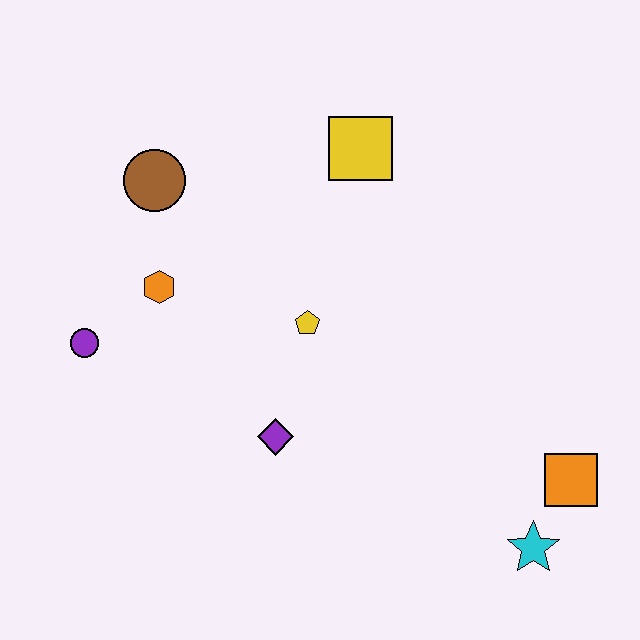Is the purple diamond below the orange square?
No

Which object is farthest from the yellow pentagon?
The cyan star is farthest from the yellow pentagon.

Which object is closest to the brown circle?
The orange hexagon is closest to the brown circle.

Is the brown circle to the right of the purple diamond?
No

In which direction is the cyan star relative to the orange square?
The cyan star is below the orange square.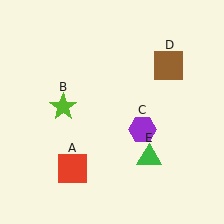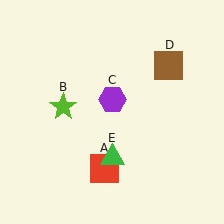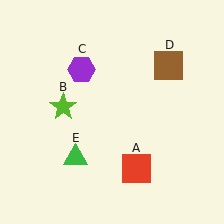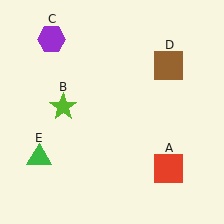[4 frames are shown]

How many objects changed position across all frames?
3 objects changed position: red square (object A), purple hexagon (object C), green triangle (object E).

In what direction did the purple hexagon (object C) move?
The purple hexagon (object C) moved up and to the left.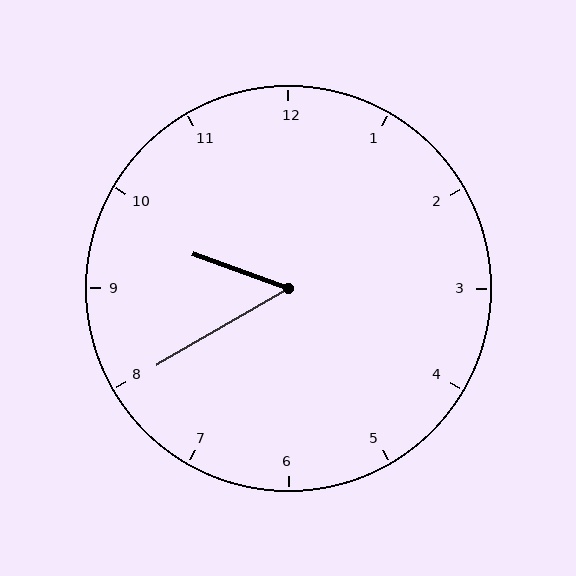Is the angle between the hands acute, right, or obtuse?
It is acute.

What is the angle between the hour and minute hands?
Approximately 50 degrees.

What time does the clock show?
9:40.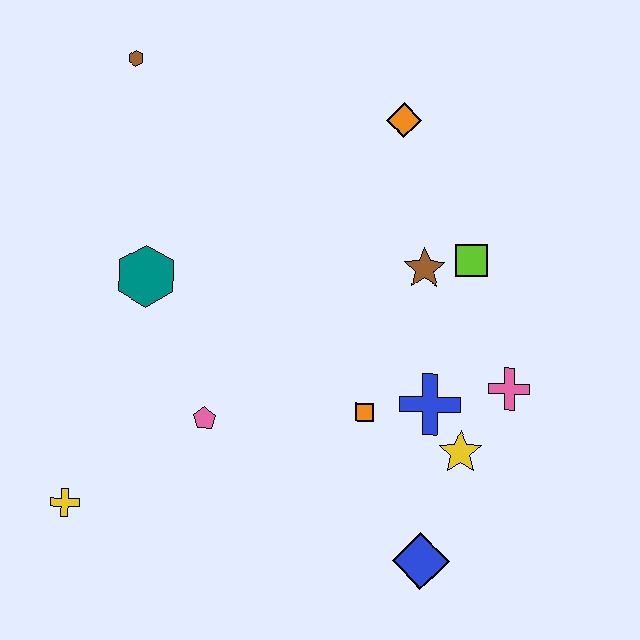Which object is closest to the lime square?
The brown star is closest to the lime square.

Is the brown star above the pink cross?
Yes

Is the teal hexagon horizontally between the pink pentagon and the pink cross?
No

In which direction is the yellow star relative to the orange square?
The yellow star is to the right of the orange square.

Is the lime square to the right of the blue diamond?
Yes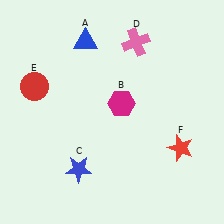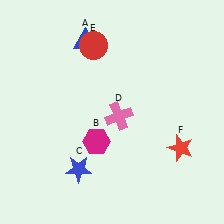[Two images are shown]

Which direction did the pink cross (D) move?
The pink cross (D) moved down.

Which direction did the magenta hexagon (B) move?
The magenta hexagon (B) moved down.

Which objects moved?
The objects that moved are: the magenta hexagon (B), the pink cross (D), the red circle (E).